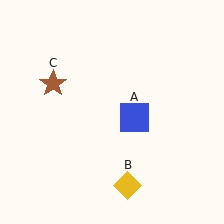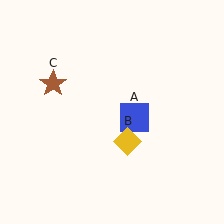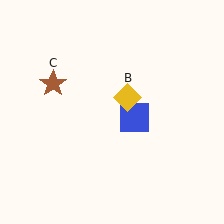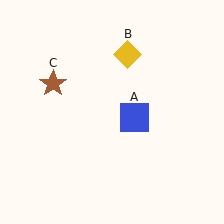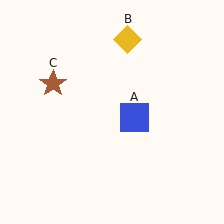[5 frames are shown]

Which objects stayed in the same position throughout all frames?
Blue square (object A) and brown star (object C) remained stationary.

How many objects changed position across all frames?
1 object changed position: yellow diamond (object B).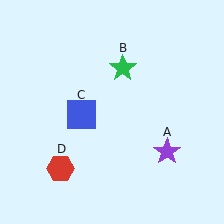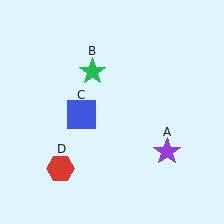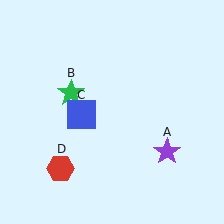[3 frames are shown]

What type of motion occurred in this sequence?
The green star (object B) rotated counterclockwise around the center of the scene.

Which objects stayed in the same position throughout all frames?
Purple star (object A) and blue square (object C) and red hexagon (object D) remained stationary.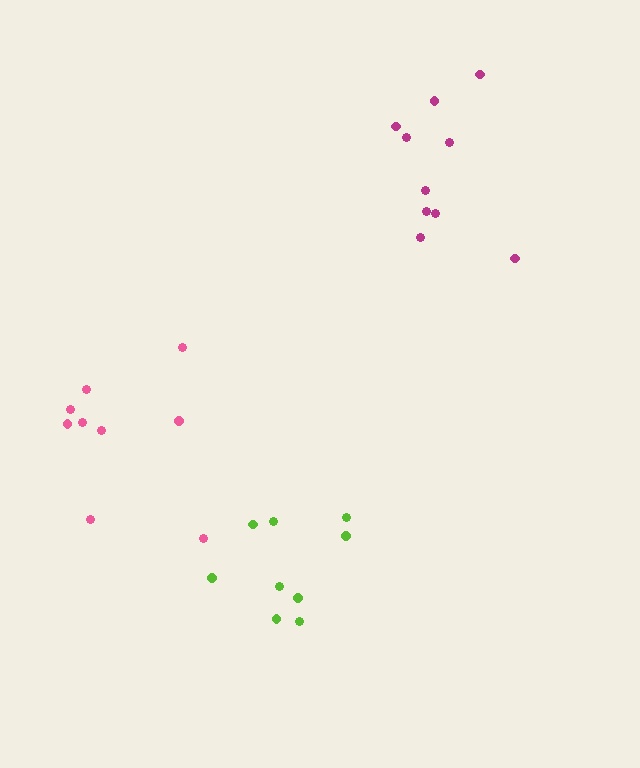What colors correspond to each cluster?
The clusters are colored: lime, magenta, pink.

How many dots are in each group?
Group 1: 9 dots, Group 2: 10 dots, Group 3: 9 dots (28 total).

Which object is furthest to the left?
The pink cluster is leftmost.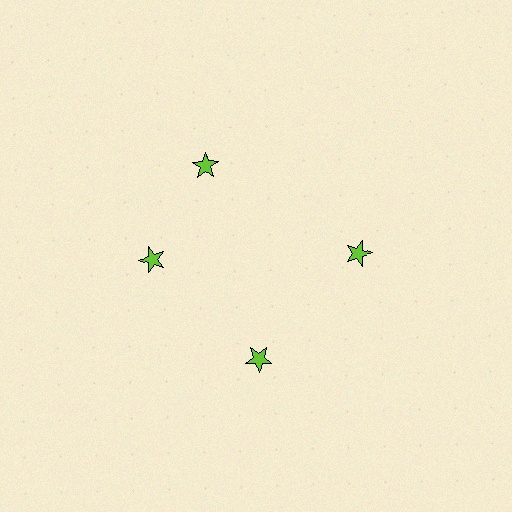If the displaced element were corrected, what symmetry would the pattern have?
It would have 4-fold rotational symmetry — the pattern would map onto itself every 90 degrees.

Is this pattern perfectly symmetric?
No. The 4 lime stars are arranged in a ring, but one element near the 12 o'clock position is rotated out of alignment along the ring, breaking the 4-fold rotational symmetry.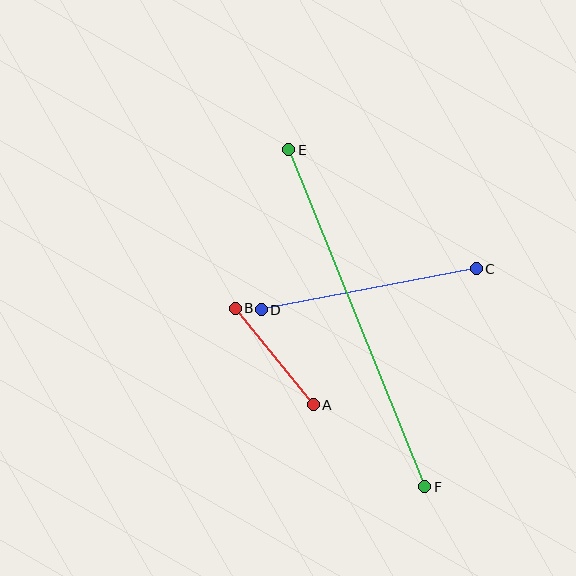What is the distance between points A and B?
The distance is approximately 124 pixels.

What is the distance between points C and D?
The distance is approximately 219 pixels.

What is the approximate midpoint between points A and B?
The midpoint is at approximately (274, 357) pixels.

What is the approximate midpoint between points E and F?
The midpoint is at approximately (357, 318) pixels.